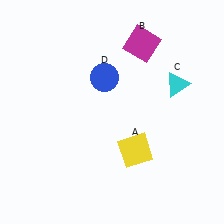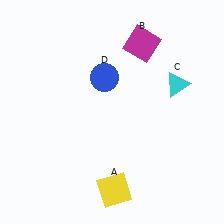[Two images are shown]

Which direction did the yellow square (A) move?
The yellow square (A) moved down.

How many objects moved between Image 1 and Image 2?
1 object moved between the two images.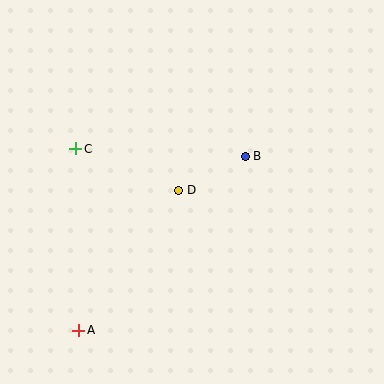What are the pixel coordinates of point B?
Point B is at (245, 156).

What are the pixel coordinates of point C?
Point C is at (76, 149).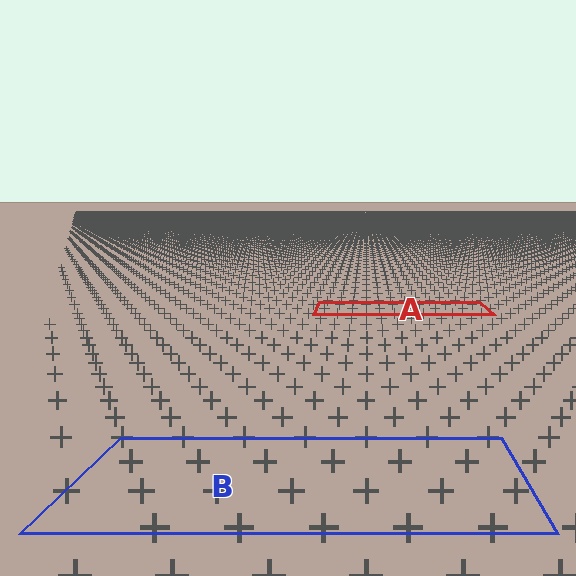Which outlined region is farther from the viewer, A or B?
Region A is farther from the viewer — the texture elements inside it appear smaller and more densely packed.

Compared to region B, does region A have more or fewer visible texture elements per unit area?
Region A has more texture elements per unit area — they are packed more densely because it is farther away.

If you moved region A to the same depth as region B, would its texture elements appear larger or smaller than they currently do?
They would appear larger. At a closer depth, the same texture elements are projected at a bigger on-screen size.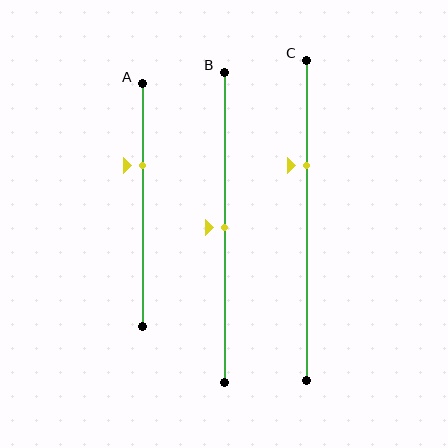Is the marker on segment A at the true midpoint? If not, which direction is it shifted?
No, the marker on segment A is shifted upward by about 16% of the segment length.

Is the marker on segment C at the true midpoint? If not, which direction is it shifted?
No, the marker on segment C is shifted upward by about 17% of the segment length.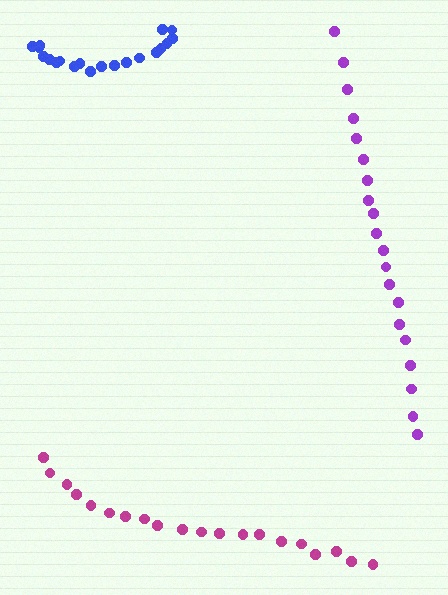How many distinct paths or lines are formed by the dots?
There are 3 distinct paths.